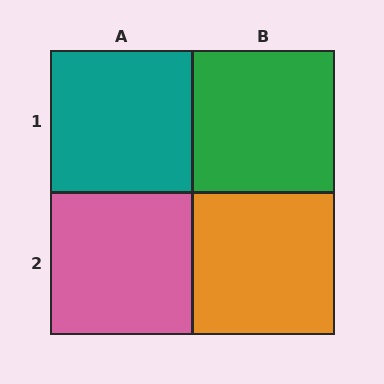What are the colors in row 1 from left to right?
Teal, green.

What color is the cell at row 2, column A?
Pink.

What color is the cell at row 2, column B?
Orange.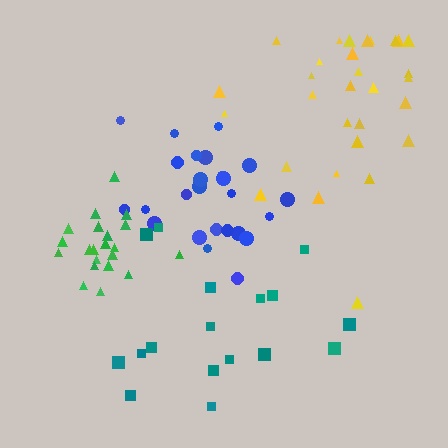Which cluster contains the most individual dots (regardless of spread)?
Yellow (30).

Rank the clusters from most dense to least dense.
green, blue, yellow, teal.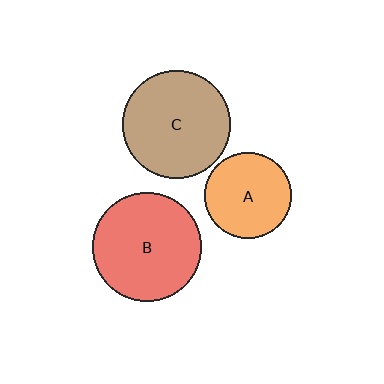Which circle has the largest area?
Circle B (red).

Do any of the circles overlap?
No, none of the circles overlap.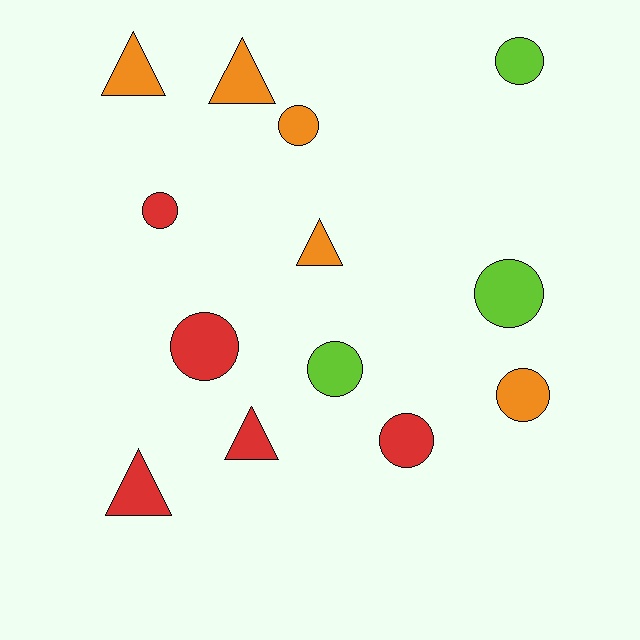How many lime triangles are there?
There are no lime triangles.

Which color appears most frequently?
Red, with 5 objects.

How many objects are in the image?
There are 13 objects.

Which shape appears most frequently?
Circle, with 8 objects.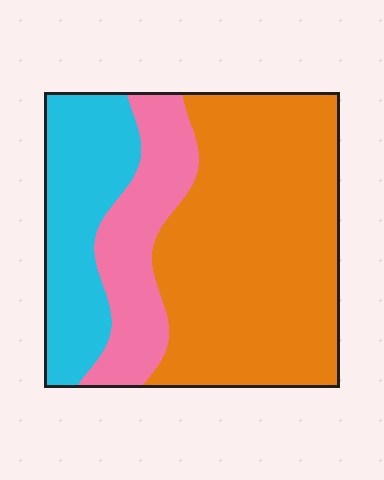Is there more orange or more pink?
Orange.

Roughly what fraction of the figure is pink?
Pink covers 20% of the figure.